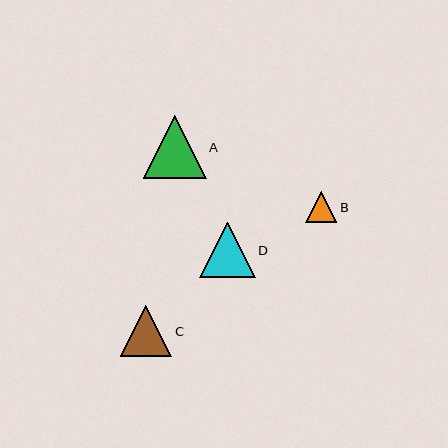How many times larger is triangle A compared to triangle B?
Triangle A is approximately 2.0 times the size of triangle B.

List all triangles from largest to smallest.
From largest to smallest: A, D, C, B.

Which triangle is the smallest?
Triangle B is the smallest with a size of approximately 31 pixels.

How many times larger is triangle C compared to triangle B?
Triangle C is approximately 1.6 times the size of triangle B.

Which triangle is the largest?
Triangle A is the largest with a size of approximately 63 pixels.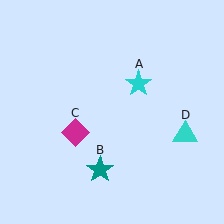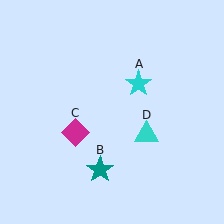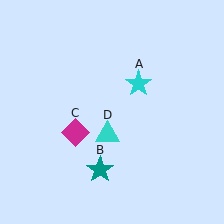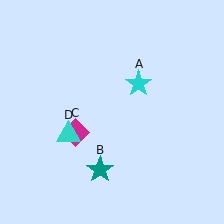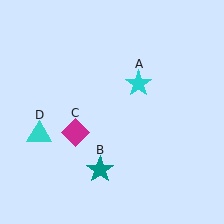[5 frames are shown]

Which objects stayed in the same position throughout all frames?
Cyan star (object A) and teal star (object B) and magenta diamond (object C) remained stationary.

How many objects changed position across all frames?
1 object changed position: cyan triangle (object D).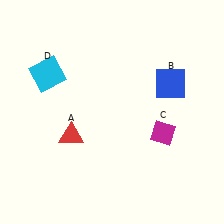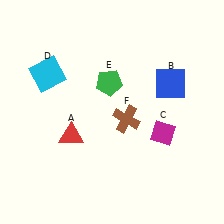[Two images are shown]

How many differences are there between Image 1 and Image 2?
There are 2 differences between the two images.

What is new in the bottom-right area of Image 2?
A brown cross (F) was added in the bottom-right area of Image 2.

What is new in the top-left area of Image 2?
A green pentagon (E) was added in the top-left area of Image 2.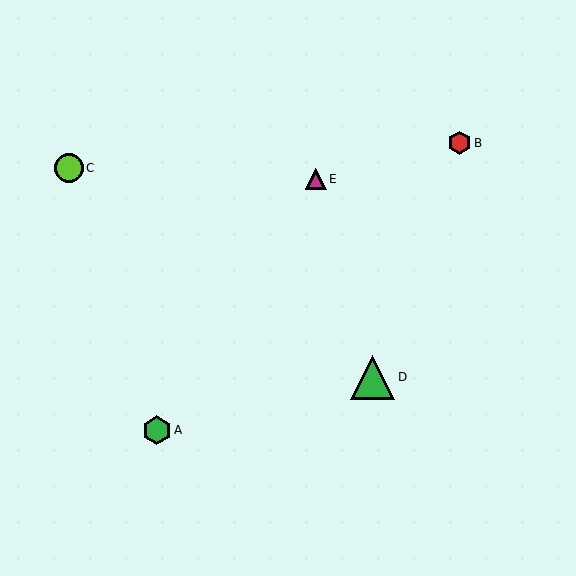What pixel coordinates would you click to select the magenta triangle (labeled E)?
Click at (316, 179) to select the magenta triangle E.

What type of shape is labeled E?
Shape E is a magenta triangle.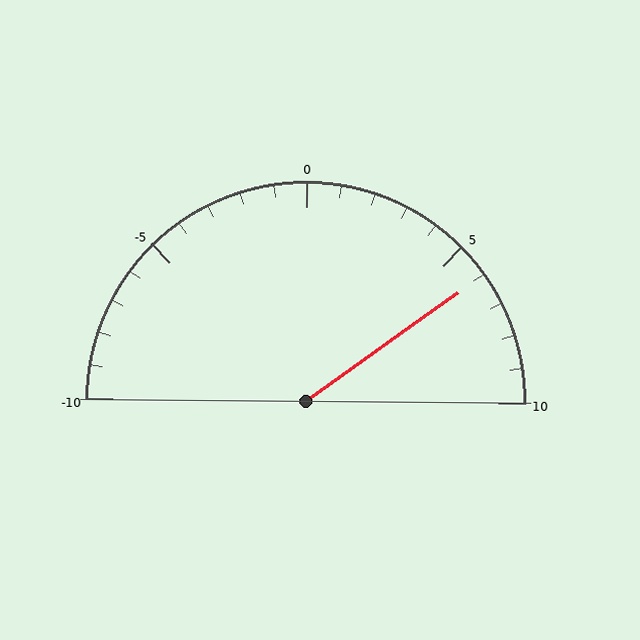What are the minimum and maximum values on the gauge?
The gauge ranges from -10 to 10.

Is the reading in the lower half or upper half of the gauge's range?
The reading is in the upper half of the range (-10 to 10).